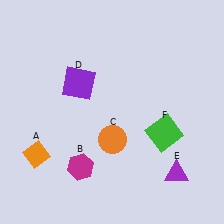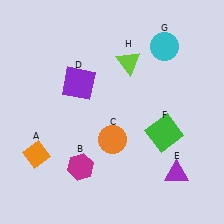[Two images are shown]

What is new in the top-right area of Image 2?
A cyan circle (G) was added in the top-right area of Image 2.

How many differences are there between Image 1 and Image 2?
There are 2 differences between the two images.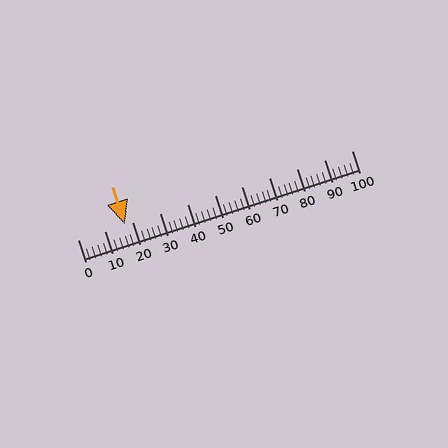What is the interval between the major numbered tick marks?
The major tick marks are spaced 10 units apart.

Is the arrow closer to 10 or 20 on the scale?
The arrow is closer to 20.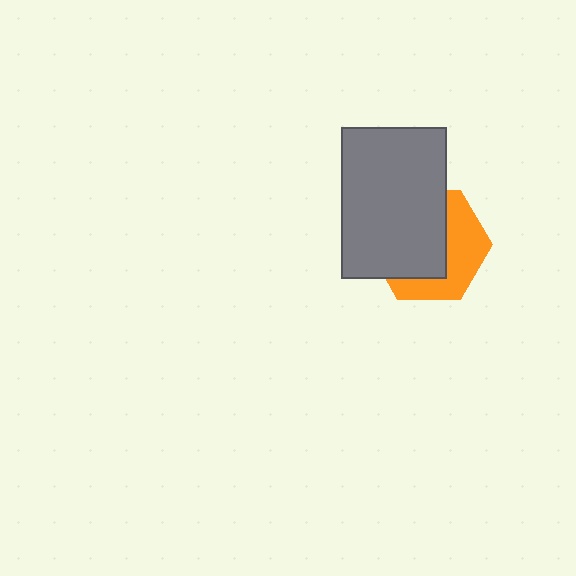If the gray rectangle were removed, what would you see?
You would see the complete orange hexagon.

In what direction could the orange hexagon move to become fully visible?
The orange hexagon could move toward the lower-right. That would shift it out from behind the gray rectangle entirely.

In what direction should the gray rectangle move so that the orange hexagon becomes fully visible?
The gray rectangle should move toward the upper-left. That is the shortest direction to clear the overlap and leave the orange hexagon fully visible.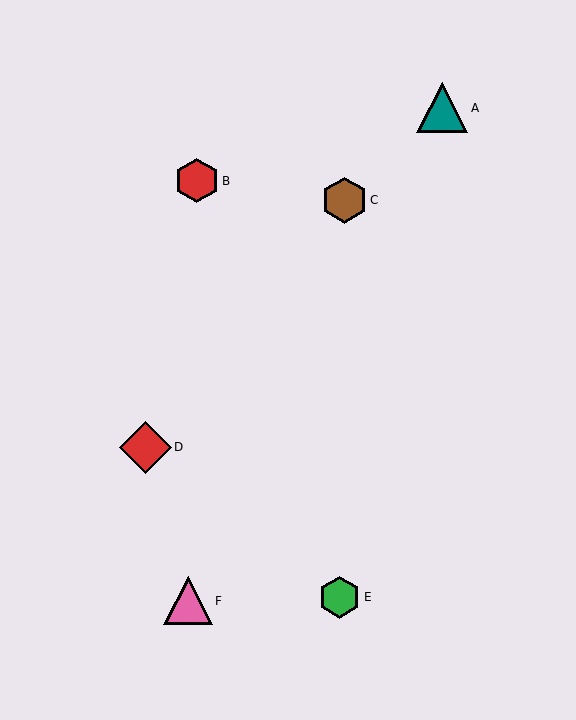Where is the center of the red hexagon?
The center of the red hexagon is at (197, 181).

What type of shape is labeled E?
Shape E is a green hexagon.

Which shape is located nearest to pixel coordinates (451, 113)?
The teal triangle (labeled A) at (442, 108) is nearest to that location.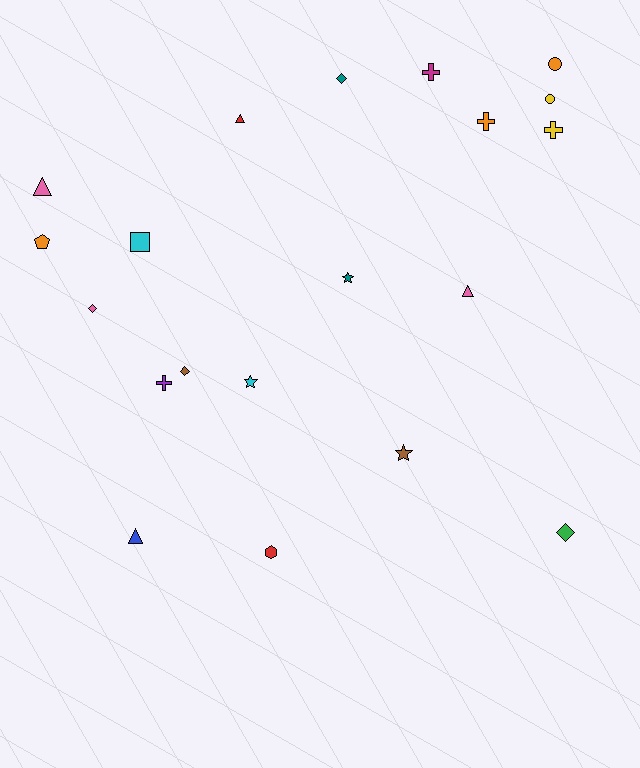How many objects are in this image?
There are 20 objects.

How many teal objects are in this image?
There are 2 teal objects.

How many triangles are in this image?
There are 4 triangles.